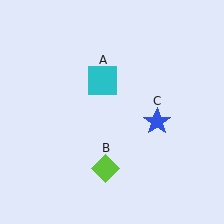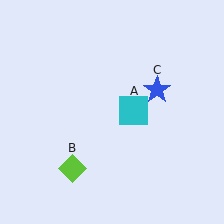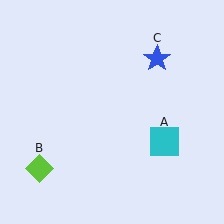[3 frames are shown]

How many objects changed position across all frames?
3 objects changed position: cyan square (object A), lime diamond (object B), blue star (object C).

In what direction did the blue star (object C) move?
The blue star (object C) moved up.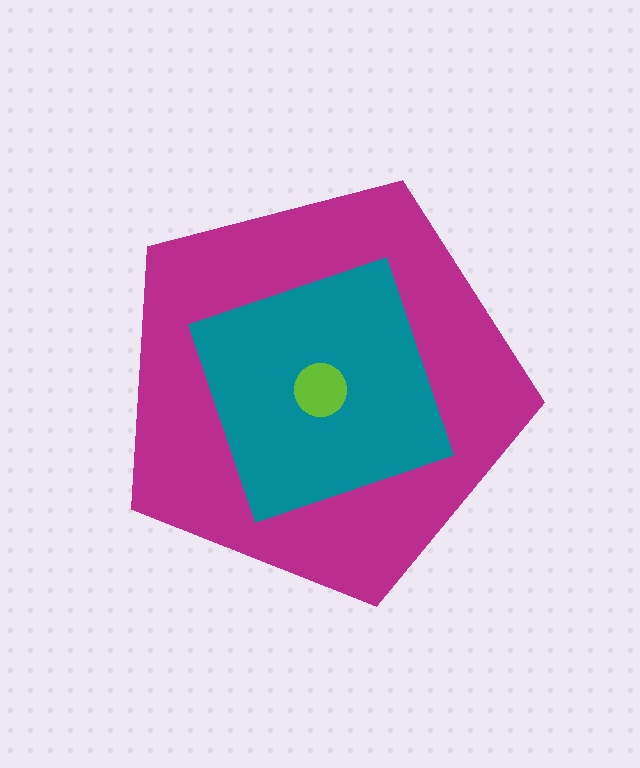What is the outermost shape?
The magenta pentagon.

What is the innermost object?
The lime circle.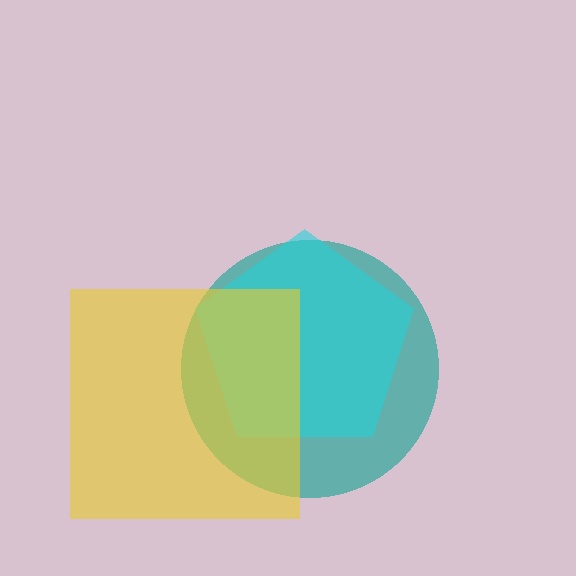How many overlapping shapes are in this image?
There are 3 overlapping shapes in the image.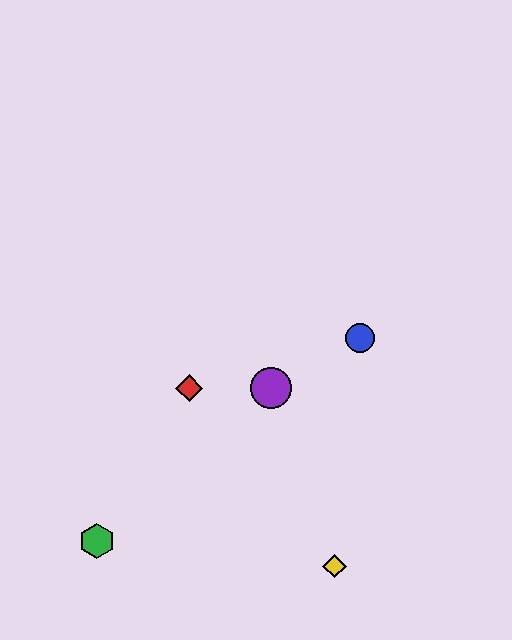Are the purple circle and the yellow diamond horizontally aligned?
No, the purple circle is at y≈388 and the yellow diamond is at y≈566.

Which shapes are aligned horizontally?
The red diamond, the purple circle are aligned horizontally.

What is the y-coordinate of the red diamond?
The red diamond is at y≈388.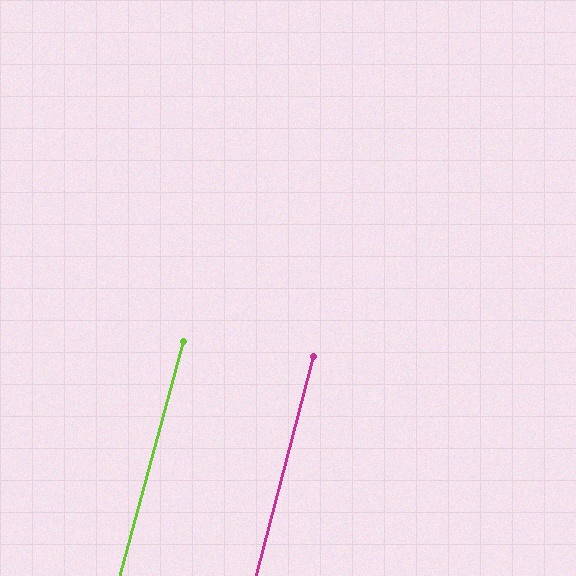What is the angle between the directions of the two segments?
Approximately 1 degree.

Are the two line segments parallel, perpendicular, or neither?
Parallel — their directions differ by only 0.6°.